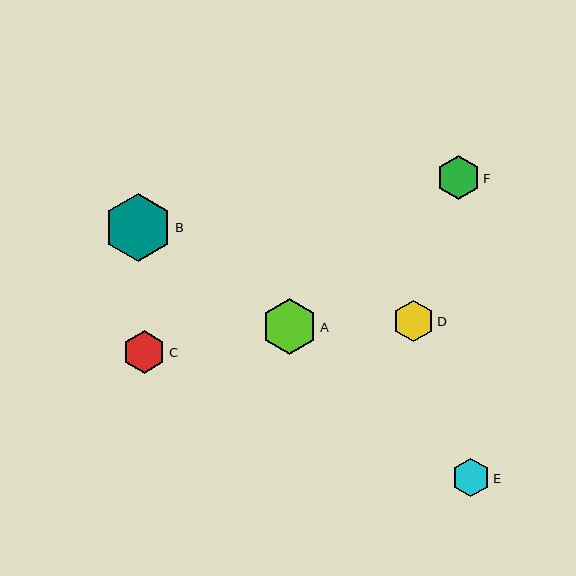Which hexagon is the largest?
Hexagon B is the largest with a size of approximately 68 pixels.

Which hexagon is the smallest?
Hexagon E is the smallest with a size of approximately 38 pixels.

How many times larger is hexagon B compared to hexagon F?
Hexagon B is approximately 1.5 times the size of hexagon F.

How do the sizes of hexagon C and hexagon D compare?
Hexagon C and hexagon D are approximately the same size.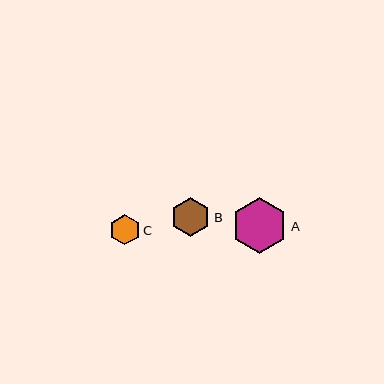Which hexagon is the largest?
Hexagon A is the largest with a size of approximately 56 pixels.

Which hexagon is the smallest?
Hexagon C is the smallest with a size of approximately 30 pixels.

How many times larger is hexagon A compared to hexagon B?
Hexagon A is approximately 1.4 times the size of hexagon B.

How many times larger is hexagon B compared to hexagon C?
Hexagon B is approximately 1.3 times the size of hexagon C.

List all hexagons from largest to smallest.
From largest to smallest: A, B, C.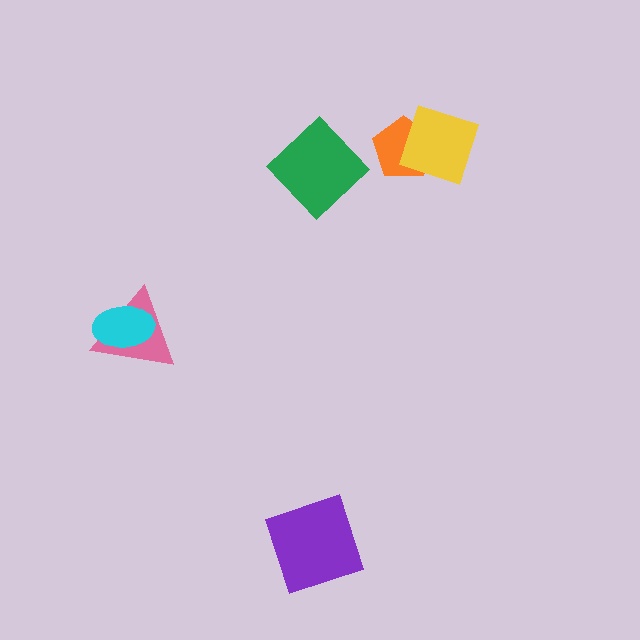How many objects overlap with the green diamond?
0 objects overlap with the green diamond.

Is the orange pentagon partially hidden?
Yes, it is partially covered by another shape.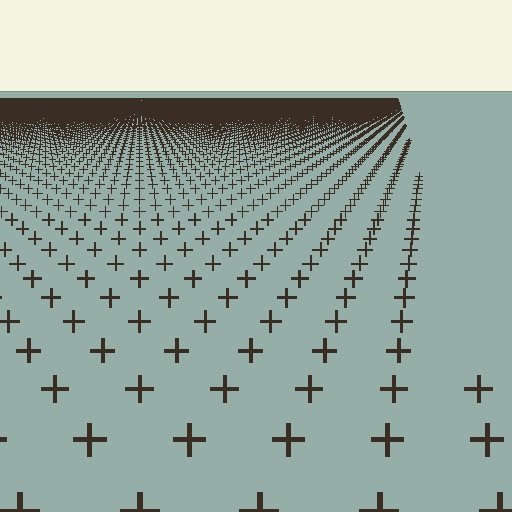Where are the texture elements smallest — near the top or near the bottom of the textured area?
Near the top.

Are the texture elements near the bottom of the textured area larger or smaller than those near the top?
Larger. Near the bottom, elements are closer to the viewer and appear at a bigger on-screen size.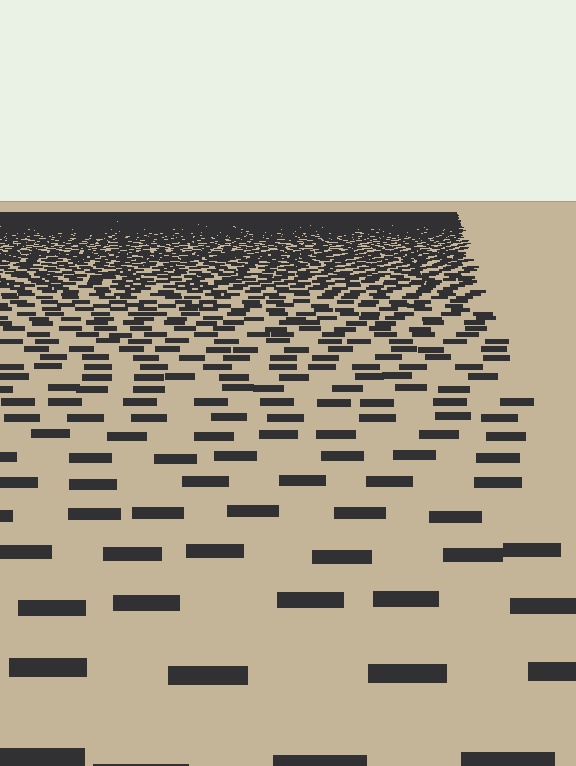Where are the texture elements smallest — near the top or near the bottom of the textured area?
Near the top.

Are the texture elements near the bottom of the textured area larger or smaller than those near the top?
Larger. Near the bottom, elements are closer to the viewer and appear at a bigger on-screen size.